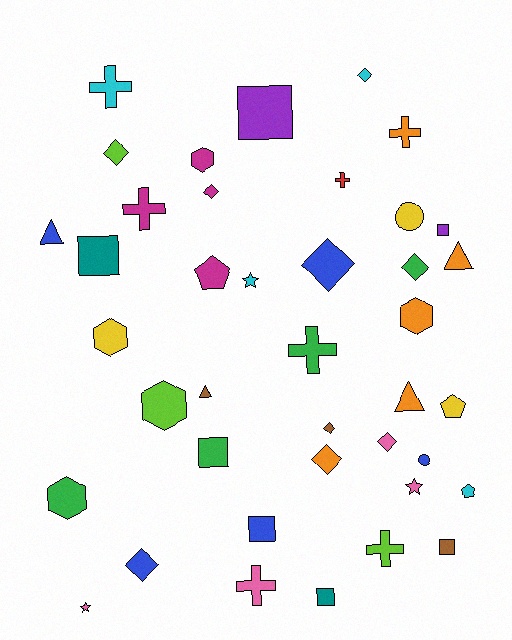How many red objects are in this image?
There is 1 red object.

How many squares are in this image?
There are 7 squares.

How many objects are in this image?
There are 40 objects.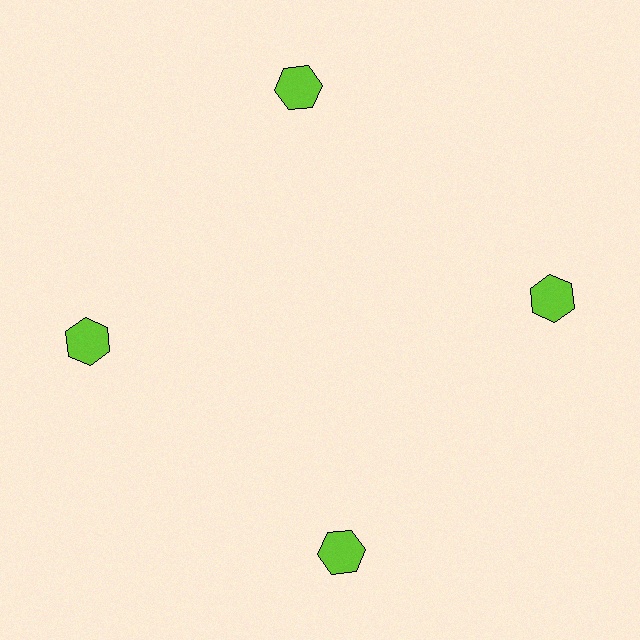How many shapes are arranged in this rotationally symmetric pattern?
There are 4 shapes, arranged in 4 groups of 1.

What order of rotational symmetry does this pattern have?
This pattern has 4-fold rotational symmetry.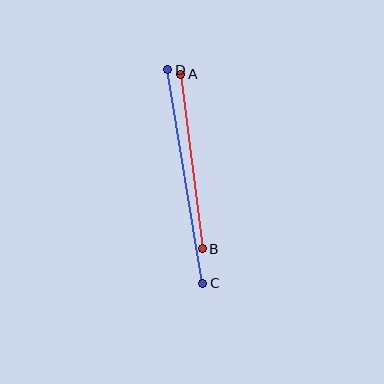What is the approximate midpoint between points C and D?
The midpoint is at approximately (185, 177) pixels.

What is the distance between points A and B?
The distance is approximately 176 pixels.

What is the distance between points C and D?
The distance is approximately 216 pixels.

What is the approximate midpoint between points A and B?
The midpoint is at approximately (192, 162) pixels.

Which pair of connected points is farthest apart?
Points C and D are farthest apart.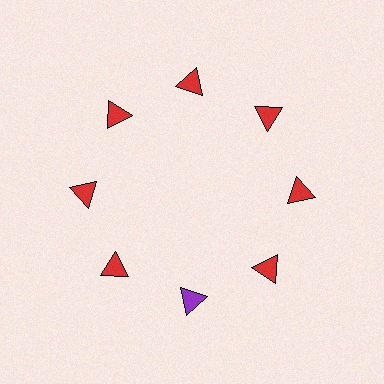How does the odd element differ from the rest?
It has a different color: purple instead of red.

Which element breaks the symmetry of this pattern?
The purple triangle at roughly the 6 o'clock position breaks the symmetry. All other shapes are red triangles.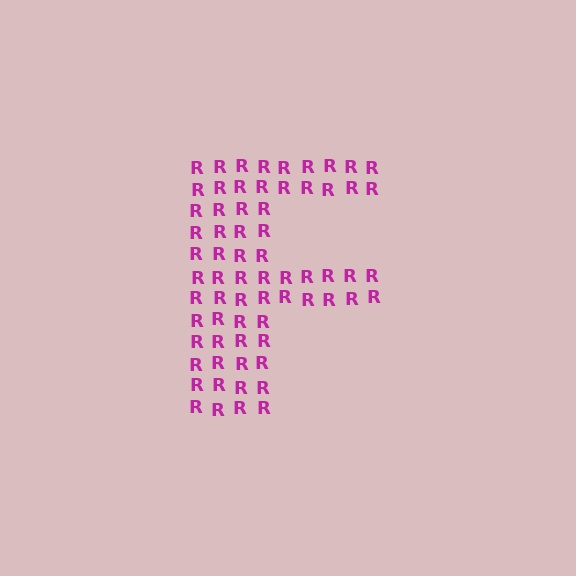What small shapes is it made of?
It is made of small letter R's.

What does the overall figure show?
The overall figure shows the letter F.